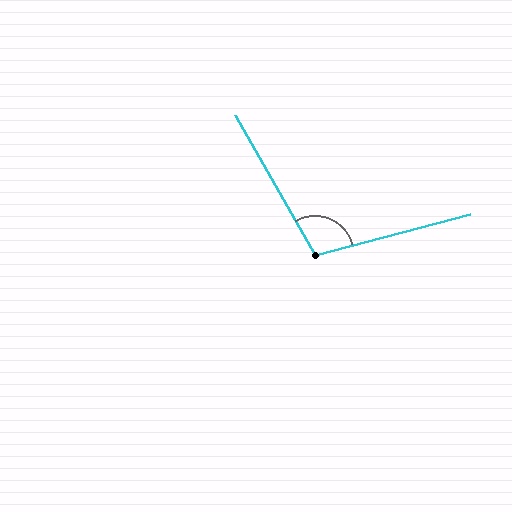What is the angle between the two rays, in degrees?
Approximately 105 degrees.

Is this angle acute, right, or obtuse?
It is obtuse.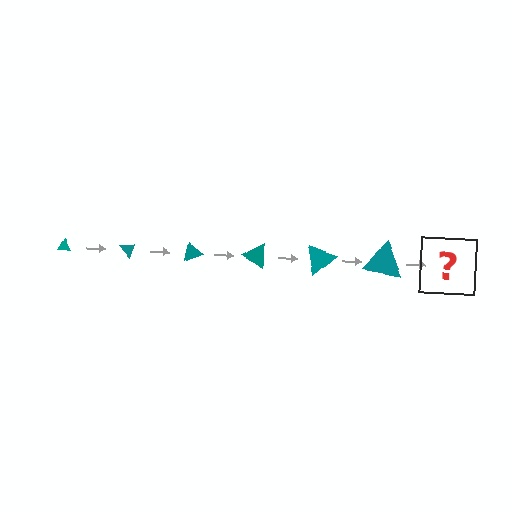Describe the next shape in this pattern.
It should be a triangle, larger than the previous one and rotated 300 degrees from the start.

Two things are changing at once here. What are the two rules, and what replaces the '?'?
The two rules are that the triangle grows larger each step and it rotates 50 degrees each step. The '?' should be a triangle, larger than the previous one and rotated 300 degrees from the start.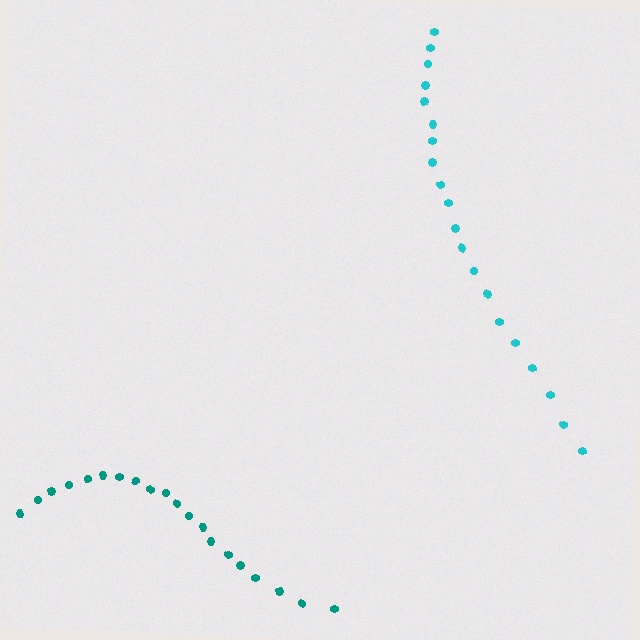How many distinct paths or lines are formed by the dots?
There are 2 distinct paths.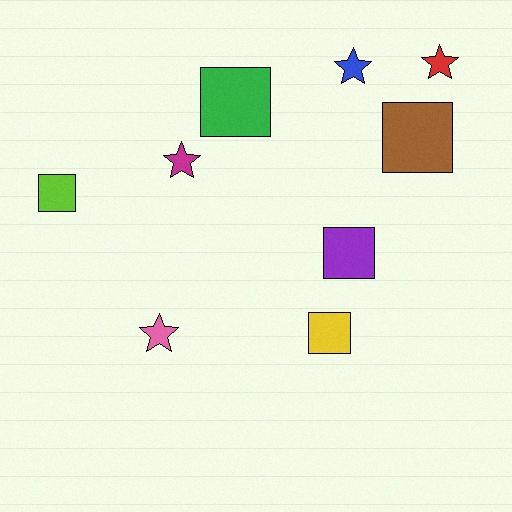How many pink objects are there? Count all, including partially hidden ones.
There is 1 pink object.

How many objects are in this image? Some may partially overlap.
There are 9 objects.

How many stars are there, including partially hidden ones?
There are 4 stars.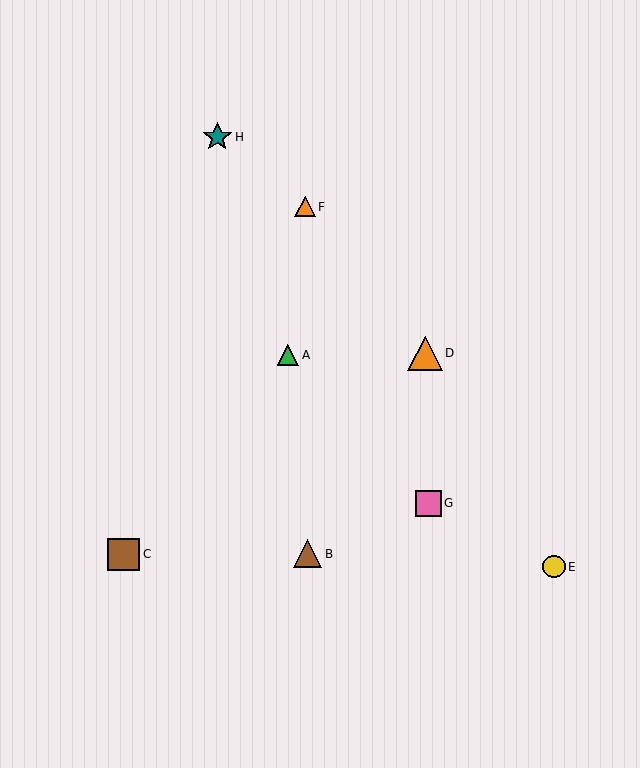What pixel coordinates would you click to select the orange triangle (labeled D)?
Click at (425, 353) to select the orange triangle D.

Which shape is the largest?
The orange triangle (labeled D) is the largest.